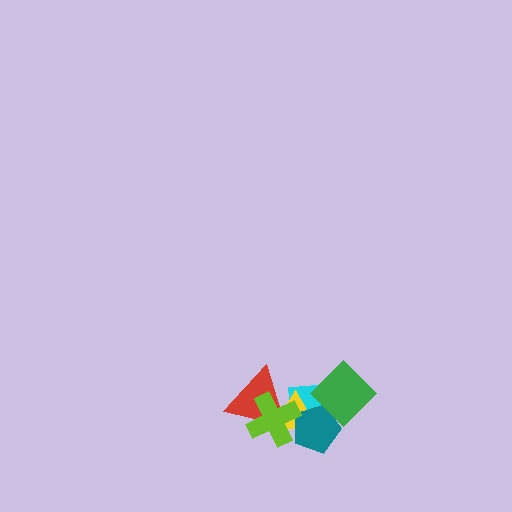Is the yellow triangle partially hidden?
Yes, it is partially covered by another shape.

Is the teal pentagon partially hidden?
Yes, it is partially covered by another shape.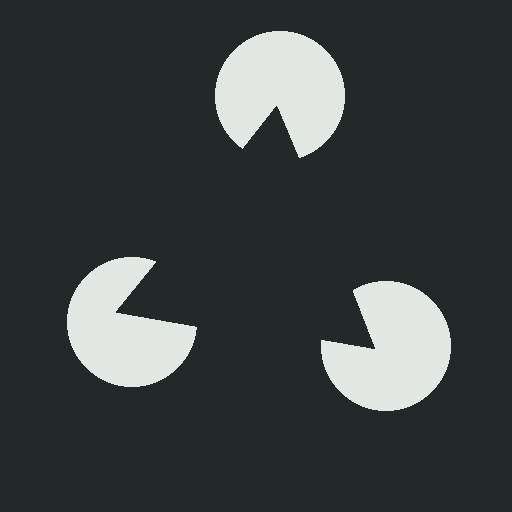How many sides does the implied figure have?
3 sides.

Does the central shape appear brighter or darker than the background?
It typically appears slightly darker than the background, even though no actual brightness change is drawn.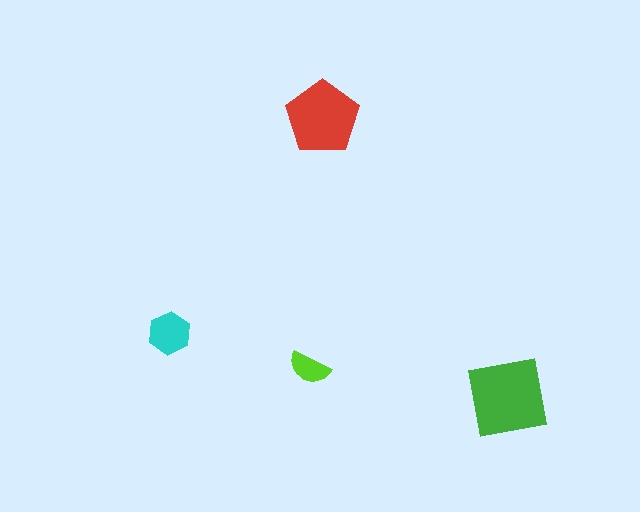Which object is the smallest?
The lime semicircle.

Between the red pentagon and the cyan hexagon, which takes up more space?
The red pentagon.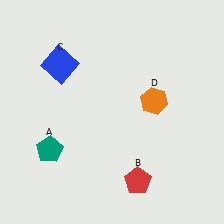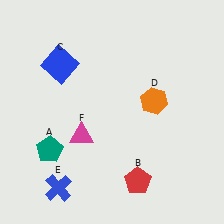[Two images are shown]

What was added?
A blue cross (E), a magenta triangle (F) were added in Image 2.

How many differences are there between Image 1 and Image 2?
There are 2 differences between the two images.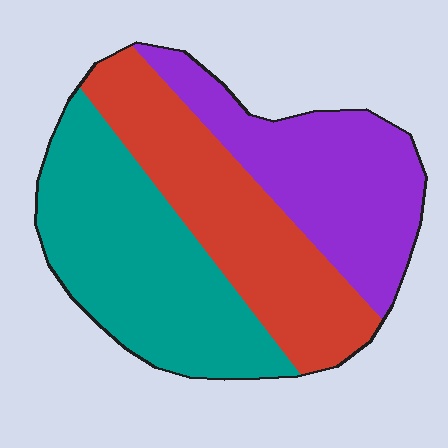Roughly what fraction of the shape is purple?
Purple covers around 30% of the shape.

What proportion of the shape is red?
Red covers around 35% of the shape.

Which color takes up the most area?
Teal, at roughly 35%.